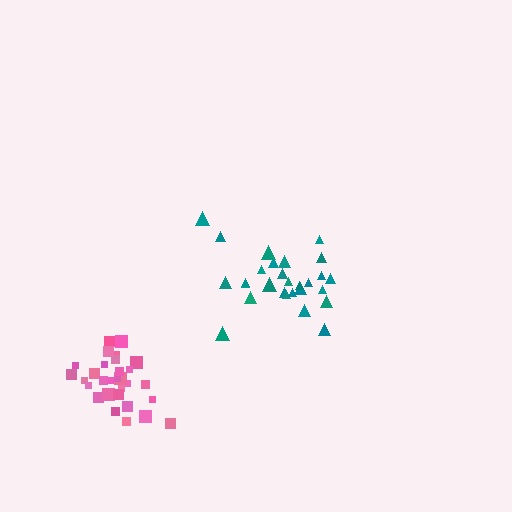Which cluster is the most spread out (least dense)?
Teal.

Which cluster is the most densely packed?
Pink.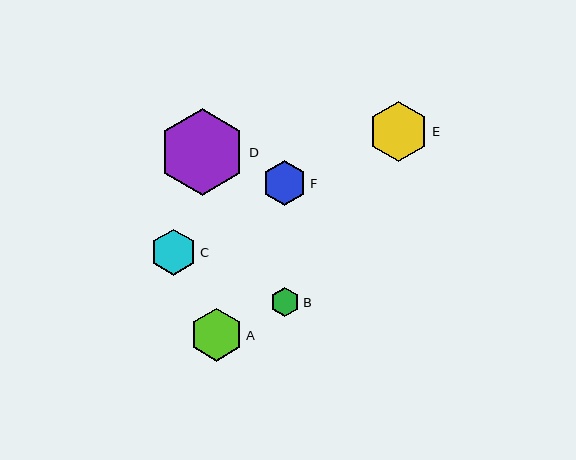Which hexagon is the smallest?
Hexagon B is the smallest with a size of approximately 30 pixels.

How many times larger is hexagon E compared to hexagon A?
Hexagon E is approximately 1.1 times the size of hexagon A.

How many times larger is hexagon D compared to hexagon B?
Hexagon D is approximately 2.9 times the size of hexagon B.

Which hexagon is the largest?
Hexagon D is the largest with a size of approximately 87 pixels.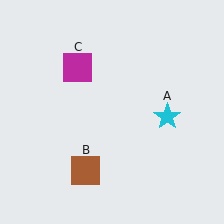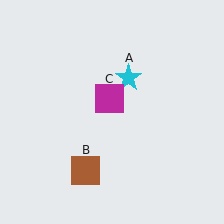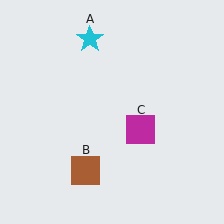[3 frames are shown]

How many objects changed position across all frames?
2 objects changed position: cyan star (object A), magenta square (object C).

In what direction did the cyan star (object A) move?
The cyan star (object A) moved up and to the left.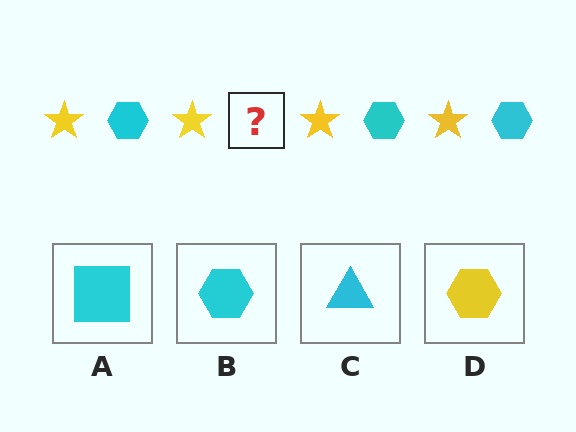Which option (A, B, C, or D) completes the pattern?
B.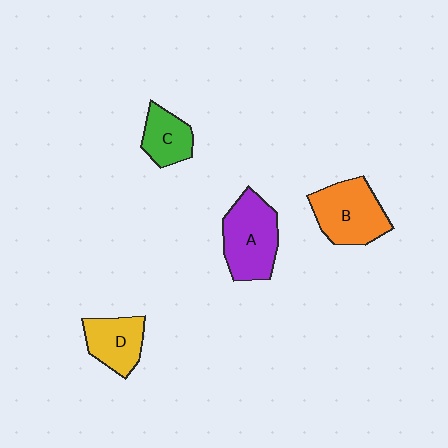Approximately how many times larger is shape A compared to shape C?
Approximately 1.7 times.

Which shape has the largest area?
Shape A (purple).